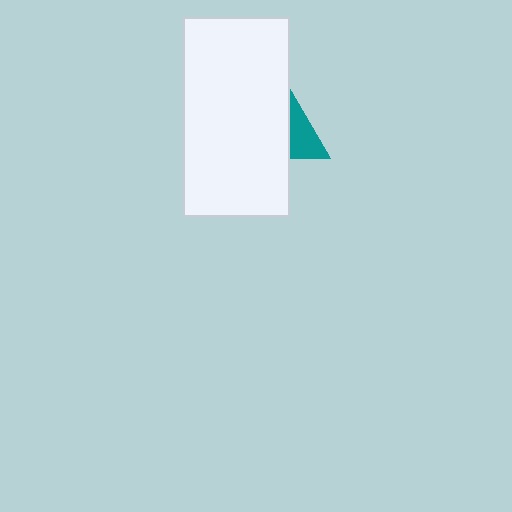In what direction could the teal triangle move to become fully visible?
The teal triangle could move right. That would shift it out from behind the white rectangle entirely.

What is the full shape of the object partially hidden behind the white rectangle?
The partially hidden object is a teal triangle.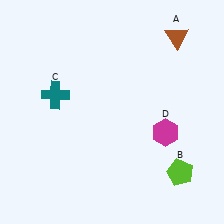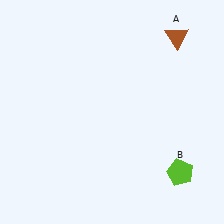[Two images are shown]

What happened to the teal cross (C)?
The teal cross (C) was removed in Image 2. It was in the top-left area of Image 1.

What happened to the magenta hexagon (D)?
The magenta hexagon (D) was removed in Image 2. It was in the bottom-right area of Image 1.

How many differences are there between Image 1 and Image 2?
There are 2 differences between the two images.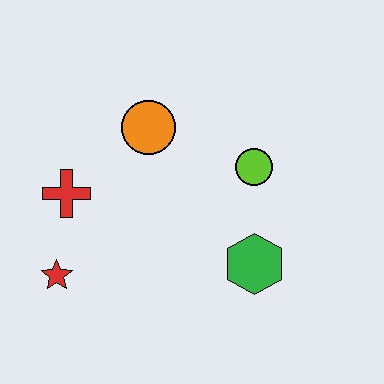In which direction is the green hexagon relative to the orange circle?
The green hexagon is below the orange circle.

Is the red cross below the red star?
No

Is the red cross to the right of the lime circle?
No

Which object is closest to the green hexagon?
The lime circle is closest to the green hexagon.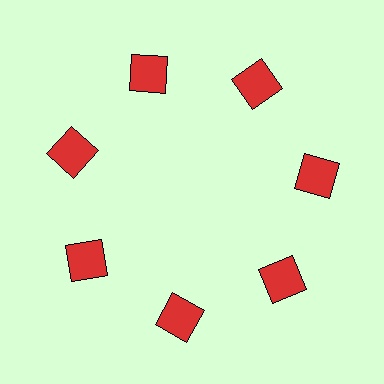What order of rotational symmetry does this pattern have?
This pattern has 7-fold rotational symmetry.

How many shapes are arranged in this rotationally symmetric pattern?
There are 7 shapes, arranged in 7 groups of 1.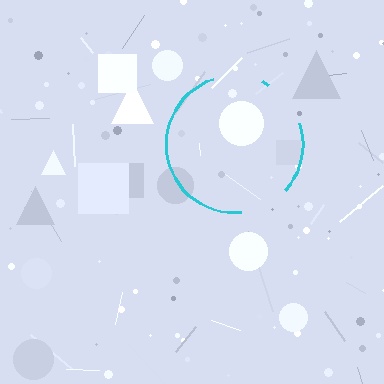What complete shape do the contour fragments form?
The contour fragments form a circle.